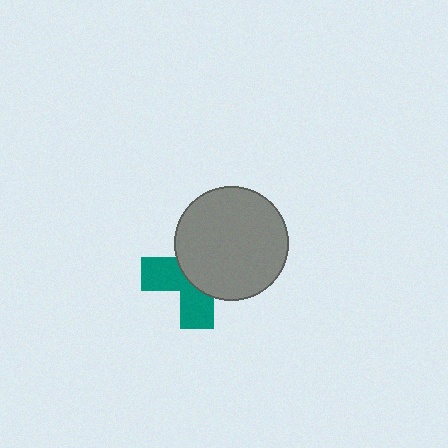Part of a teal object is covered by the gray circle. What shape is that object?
It is a cross.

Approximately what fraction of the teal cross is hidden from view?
Roughly 58% of the teal cross is hidden behind the gray circle.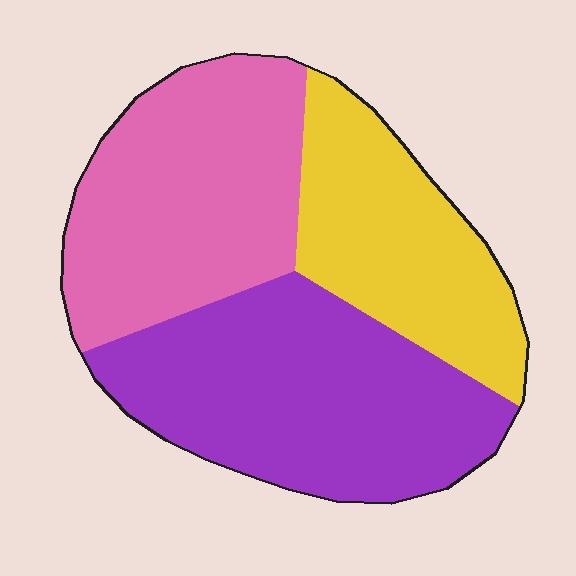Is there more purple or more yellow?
Purple.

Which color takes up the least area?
Yellow, at roughly 25%.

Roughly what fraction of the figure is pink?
Pink covers 34% of the figure.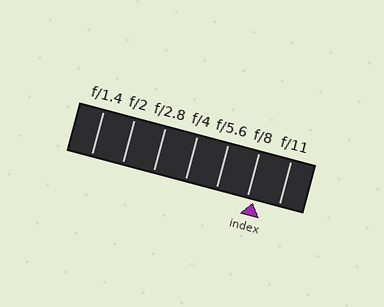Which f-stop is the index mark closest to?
The index mark is closest to f/8.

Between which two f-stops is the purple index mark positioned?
The index mark is between f/8 and f/11.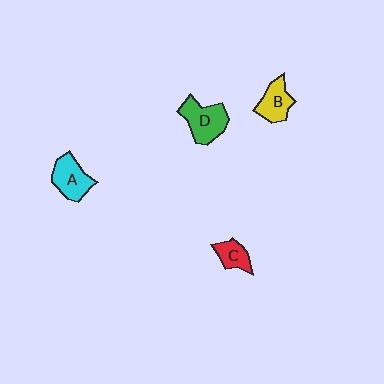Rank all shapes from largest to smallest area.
From largest to smallest: D (green), A (cyan), B (yellow), C (red).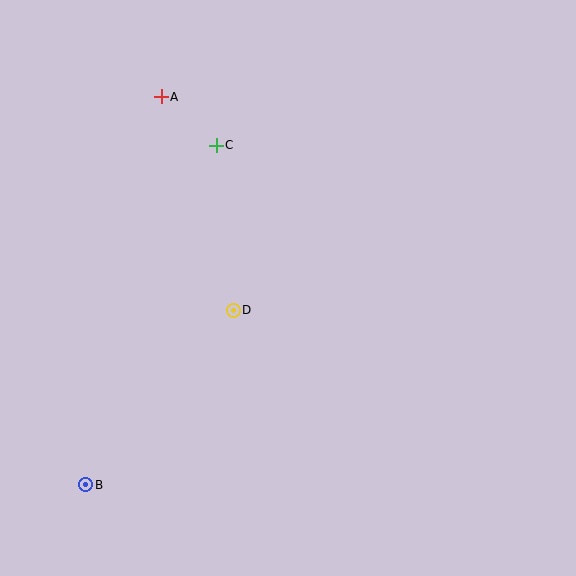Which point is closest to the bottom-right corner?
Point D is closest to the bottom-right corner.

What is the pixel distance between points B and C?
The distance between B and C is 364 pixels.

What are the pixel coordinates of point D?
Point D is at (233, 310).